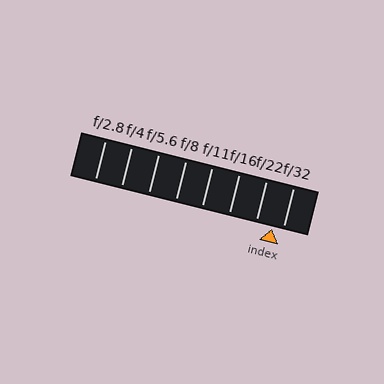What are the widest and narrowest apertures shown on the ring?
The widest aperture shown is f/2.8 and the narrowest is f/32.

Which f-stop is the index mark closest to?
The index mark is closest to f/32.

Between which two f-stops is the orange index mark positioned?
The index mark is between f/22 and f/32.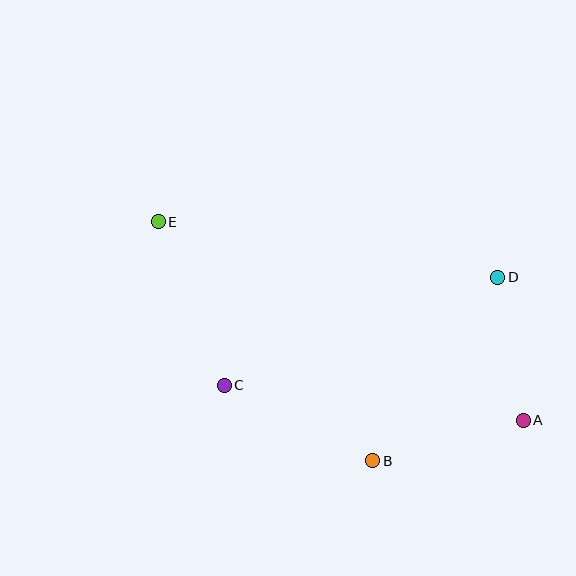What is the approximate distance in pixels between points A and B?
The distance between A and B is approximately 156 pixels.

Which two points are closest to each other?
Points A and D are closest to each other.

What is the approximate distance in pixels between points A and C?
The distance between A and C is approximately 301 pixels.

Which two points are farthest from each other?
Points A and E are farthest from each other.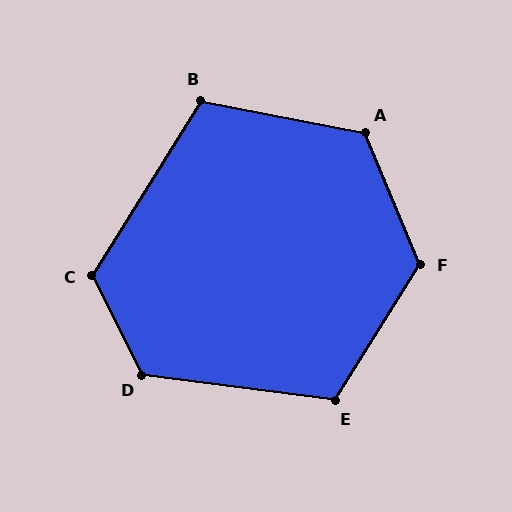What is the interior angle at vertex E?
Approximately 115 degrees (obtuse).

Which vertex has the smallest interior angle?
B, at approximately 111 degrees.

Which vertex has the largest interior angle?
F, at approximately 125 degrees.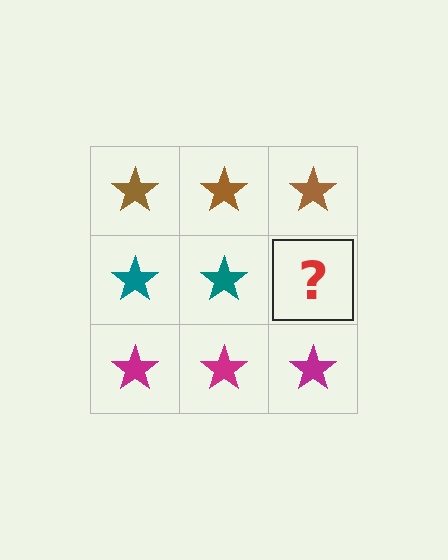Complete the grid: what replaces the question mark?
The question mark should be replaced with a teal star.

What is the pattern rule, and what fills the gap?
The rule is that each row has a consistent color. The gap should be filled with a teal star.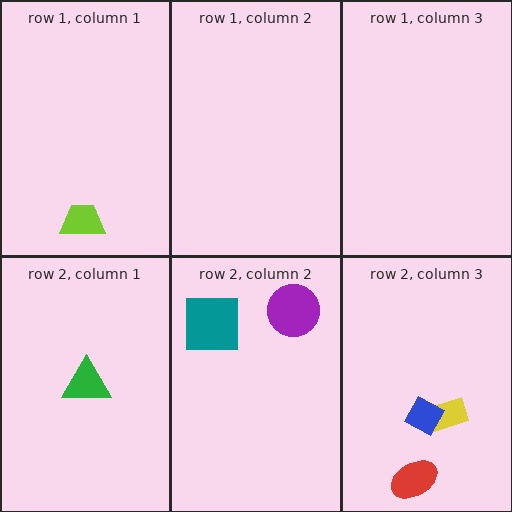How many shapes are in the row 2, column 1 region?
1.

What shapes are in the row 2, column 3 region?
The red ellipse, the yellow rectangle, the blue diamond.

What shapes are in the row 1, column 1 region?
The lime trapezoid.